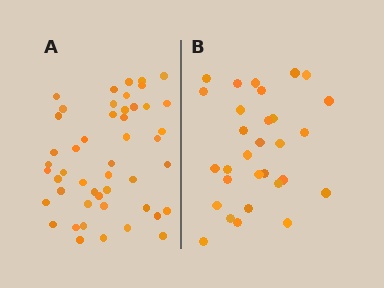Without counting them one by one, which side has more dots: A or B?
Region A (the left region) has more dots.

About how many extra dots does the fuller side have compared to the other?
Region A has approximately 20 more dots than region B.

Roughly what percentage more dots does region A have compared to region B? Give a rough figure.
About 60% more.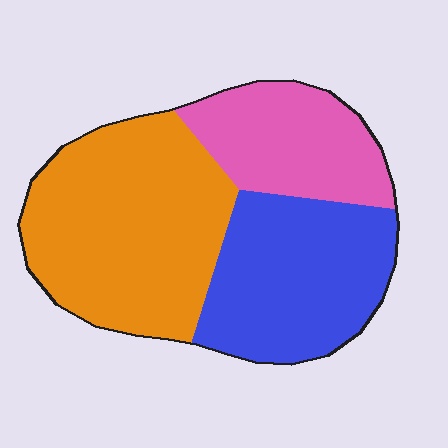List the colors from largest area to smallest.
From largest to smallest: orange, blue, pink.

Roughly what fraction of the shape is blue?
Blue takes up about one third (1/3) of the shape.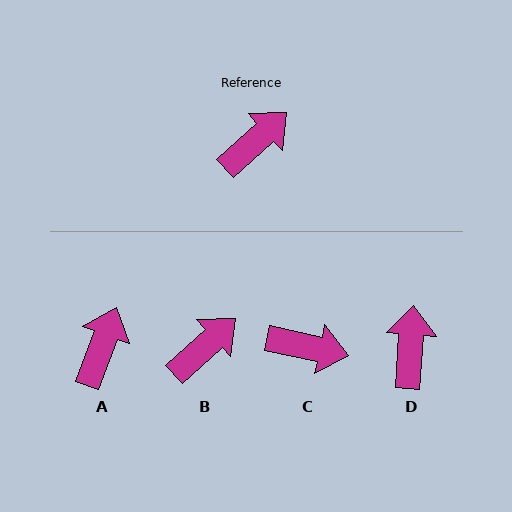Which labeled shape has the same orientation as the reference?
B.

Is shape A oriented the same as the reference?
No, it is off by about 27 degrees.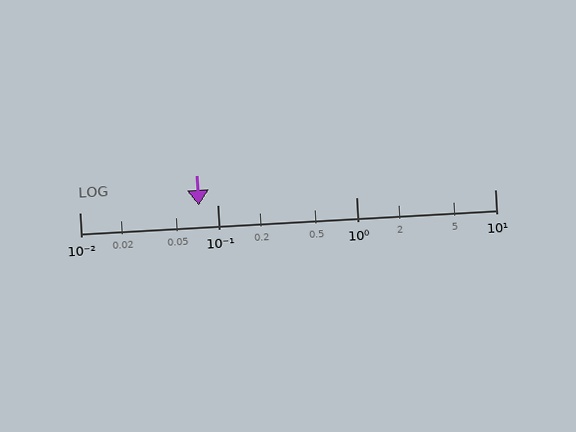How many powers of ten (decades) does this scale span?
The scale spans 3 decades, from 0.01 to 10.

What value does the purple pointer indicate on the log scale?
The pointer indicates approximately 0.073.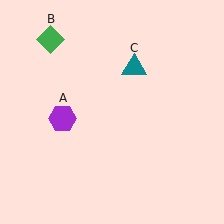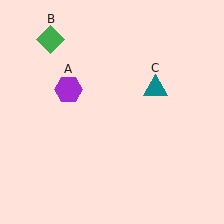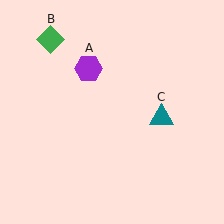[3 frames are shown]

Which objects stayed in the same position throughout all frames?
Green diamond (object B) remained stationary.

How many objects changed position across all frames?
2 objects changed position: purple hexagon (object A), teal triangle (object C).